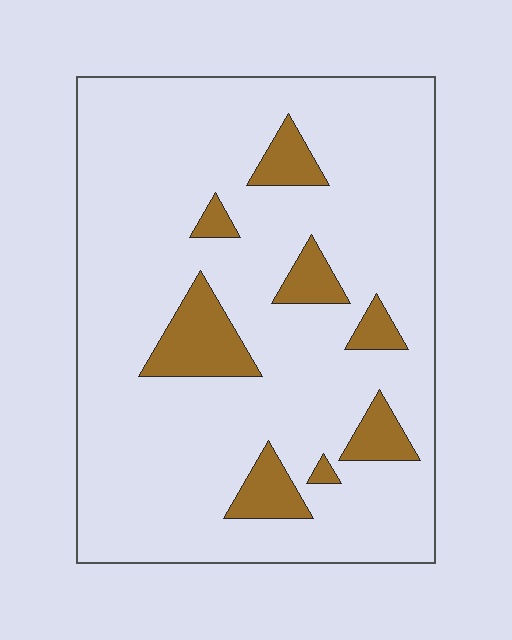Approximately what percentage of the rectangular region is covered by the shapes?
Approximately 15%.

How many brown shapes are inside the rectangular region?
8.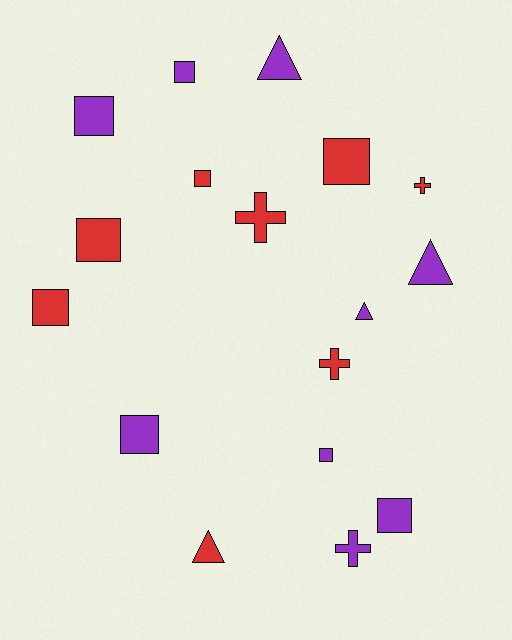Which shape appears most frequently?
Square, with 9 objects.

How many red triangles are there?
There is 1 red triangle.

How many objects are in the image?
There are 17 objects.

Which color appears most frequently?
Purple, with 9 objects.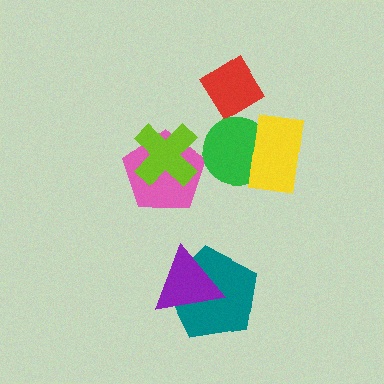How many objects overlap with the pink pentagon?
1 object overlaps with the pink pentagon.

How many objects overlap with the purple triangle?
1 object overlaps with the purple triangle.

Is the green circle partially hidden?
Yes, it is partially covered by another shape.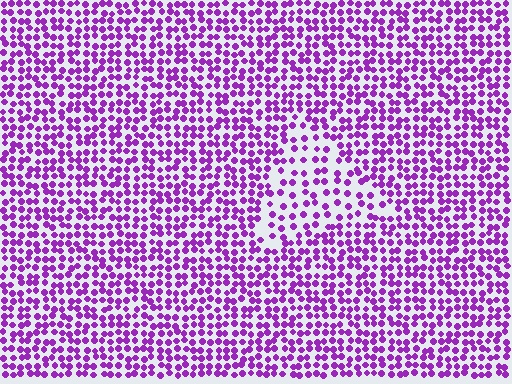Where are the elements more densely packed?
The elements are more densely packed outside the triangle boundary.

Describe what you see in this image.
The image contains small purple elements arranged at two different densities. A triangle-shaped region is visible where the elements are less densely packed than the surrounding area.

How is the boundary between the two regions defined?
The boundary is defined by a change in element density (approximately 1.8x ratio). All elements are the same color, size, and shape.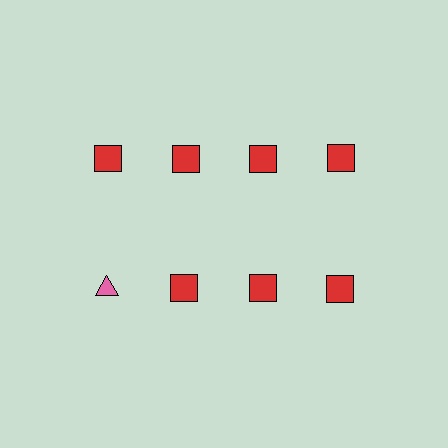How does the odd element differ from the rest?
It differs in both color (pink instead of red) and shape (triangle instead of square).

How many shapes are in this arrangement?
There are 8 shapes arranged in a grid pattern.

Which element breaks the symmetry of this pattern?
The pink triangle in the second row, leftmost column breaks the symmetry. All other shapes are red squares.